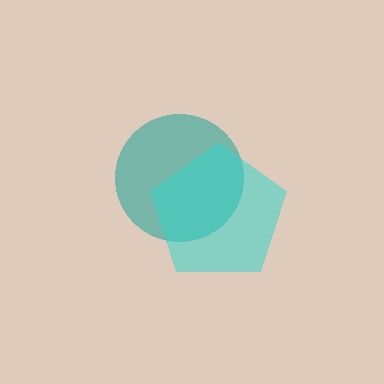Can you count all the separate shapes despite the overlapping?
Yes, there are 2 separate shapes.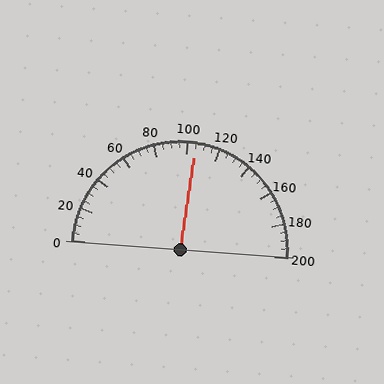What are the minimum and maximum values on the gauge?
The gauge ranges from 0 to 200.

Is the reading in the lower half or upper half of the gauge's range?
The reading is in the upper half of the range (0 to 200).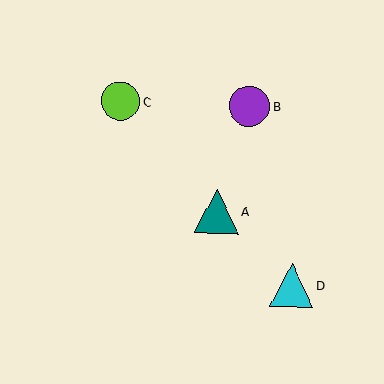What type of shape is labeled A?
Shape A is a teal triangle.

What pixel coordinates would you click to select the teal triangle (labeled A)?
Click at (217, 211) to select the teal triangle A.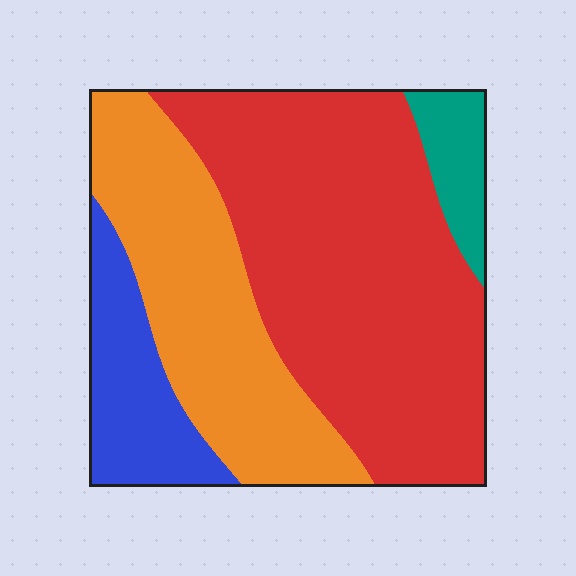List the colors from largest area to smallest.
From largest to smallest: red, orange, blue, teal.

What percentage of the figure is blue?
Blue takes up about one eighth (1/8) of the figure.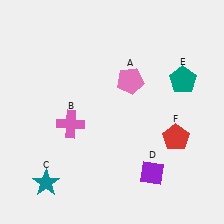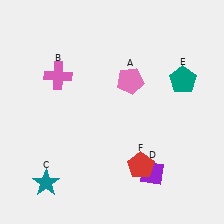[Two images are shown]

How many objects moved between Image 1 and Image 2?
2 objects moved between the two images.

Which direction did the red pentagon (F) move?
The red pentagon (F) moved left.